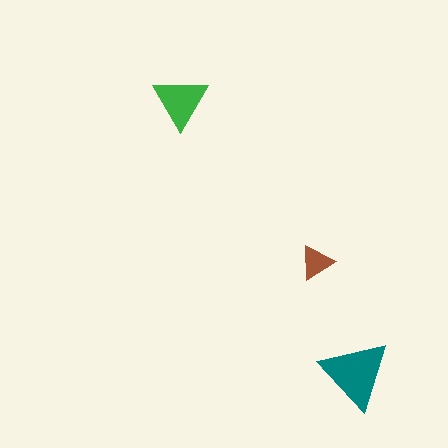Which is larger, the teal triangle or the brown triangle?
The teal one.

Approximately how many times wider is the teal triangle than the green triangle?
About 1.5 times wider.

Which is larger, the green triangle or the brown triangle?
The green one.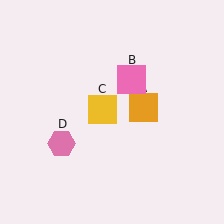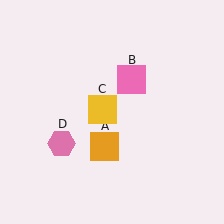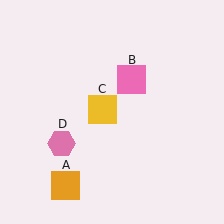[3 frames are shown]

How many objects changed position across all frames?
1 object changed position: orange square (object A).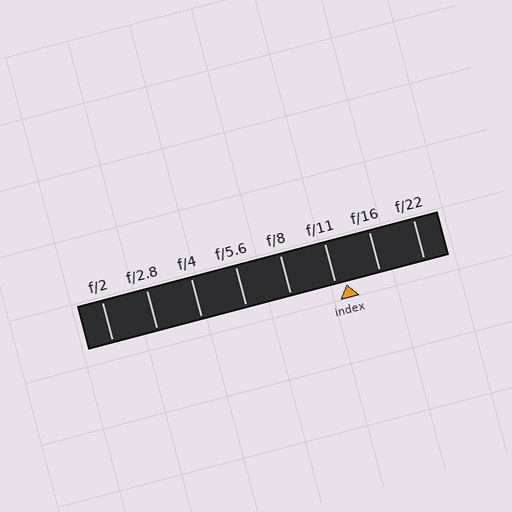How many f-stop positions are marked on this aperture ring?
There are 8 f-stop positions marked.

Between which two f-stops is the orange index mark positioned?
The index mark is between f/11 and f/16.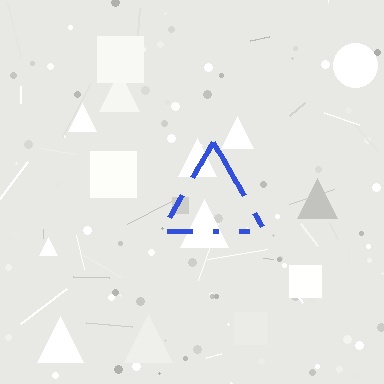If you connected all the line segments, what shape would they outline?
They would outline a triangle.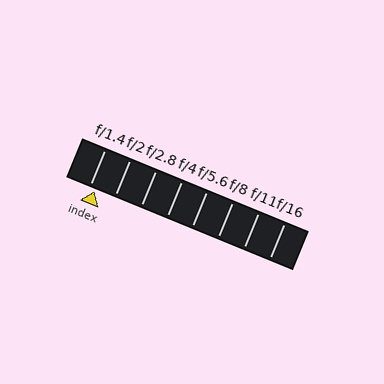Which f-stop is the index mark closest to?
The index mark is closest to f/1.4.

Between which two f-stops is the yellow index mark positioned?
The index mark is between f/1.4 and f/2.